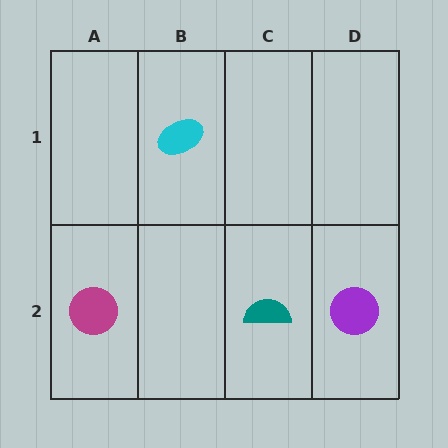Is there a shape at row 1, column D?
No, that cell is empty.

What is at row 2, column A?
A magenta circle.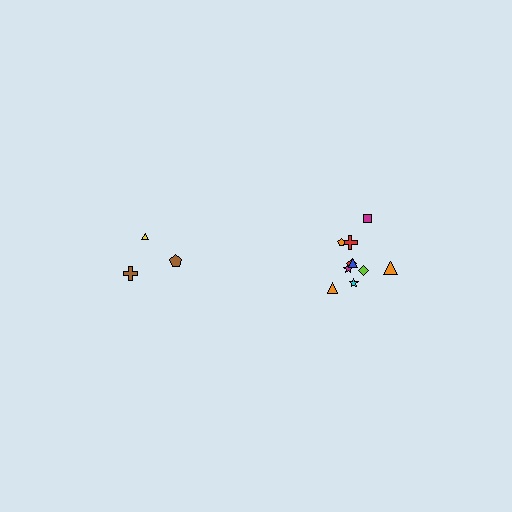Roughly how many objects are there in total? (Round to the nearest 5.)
Roughly 15 objects in total.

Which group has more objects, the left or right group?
The right group.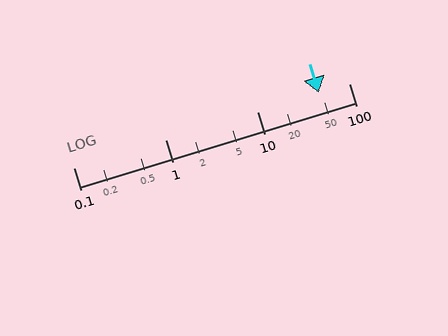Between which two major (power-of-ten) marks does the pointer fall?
The pointer is between 10 and 100.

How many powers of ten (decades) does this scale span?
The scale spans 3 decades, from 0.1 to 100.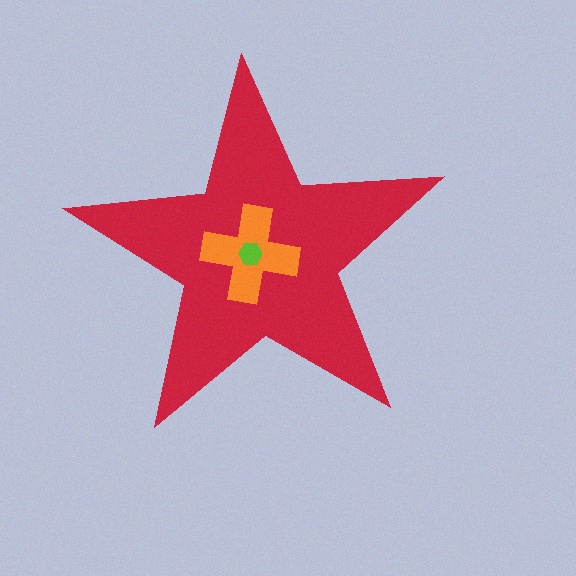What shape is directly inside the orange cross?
The lime hexagon.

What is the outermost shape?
The red star.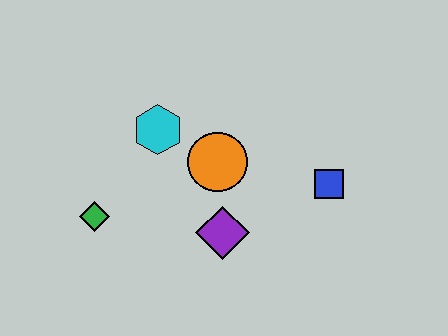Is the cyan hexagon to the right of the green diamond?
Yes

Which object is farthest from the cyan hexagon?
The blue square is farthest from the cyan hexagon.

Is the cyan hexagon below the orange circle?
No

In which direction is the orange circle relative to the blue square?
The orange circle is to the left of the blue square.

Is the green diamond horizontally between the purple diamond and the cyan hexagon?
No